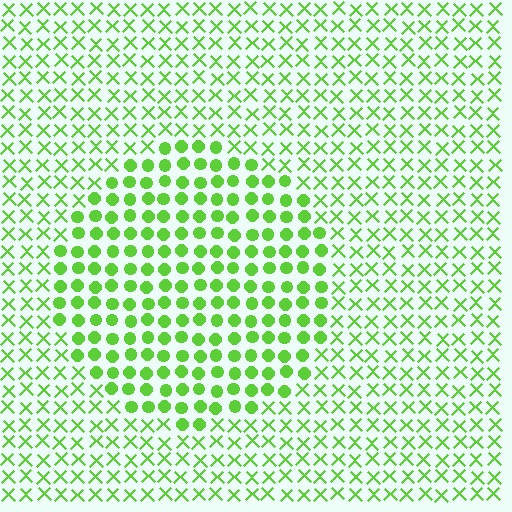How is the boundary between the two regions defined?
The boundary is defined by a change in element shape: circles inside vs. X marks outside. All elements share the same color and spacing.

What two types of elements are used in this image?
The image uses circles inside the circle region and X marks outside it.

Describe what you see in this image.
The image is filled with small lime elements arranged in a uniform grid. A circle-shaped region contains circles, while the surrounding area contains X marks. The boundary is defined purely by the change in element shape.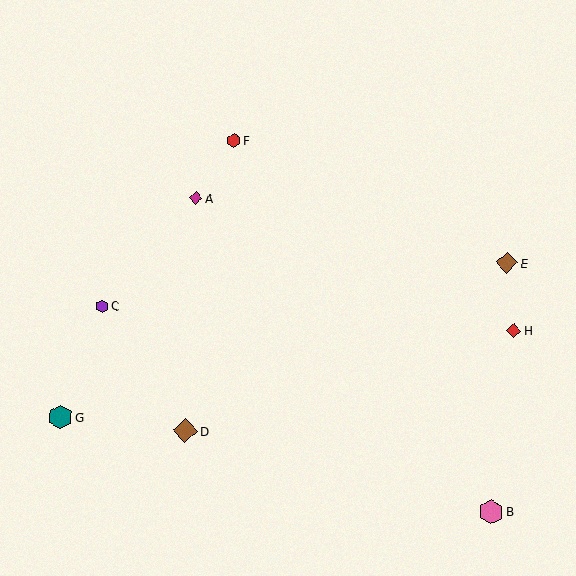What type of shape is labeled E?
Shape E is a brown diamond.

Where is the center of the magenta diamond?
The center of the magenta diamond is at (196, 198).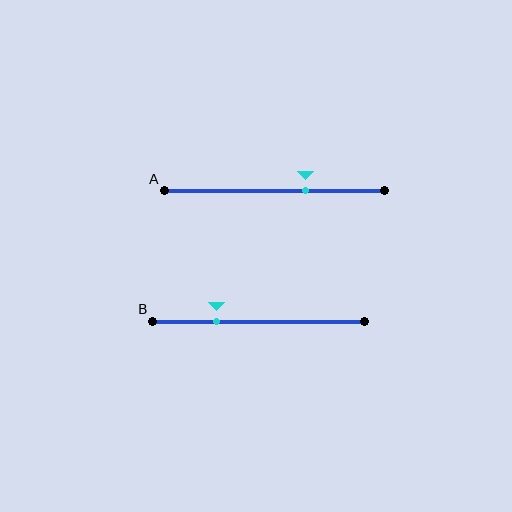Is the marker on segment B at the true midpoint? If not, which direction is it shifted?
No, the marker on segment B is shifted to the left by about 20% of the segment length.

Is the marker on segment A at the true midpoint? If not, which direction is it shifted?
No, the marker on segment A is shifted to the right by about 14% of the segment length.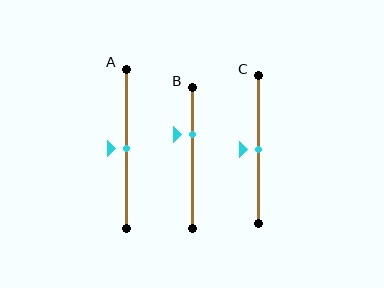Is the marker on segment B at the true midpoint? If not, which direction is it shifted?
No, the marker on segment B is shifted upward by about 17% of the segment length.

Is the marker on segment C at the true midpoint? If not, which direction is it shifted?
Yes, the marker on segment C is at the true midpoint.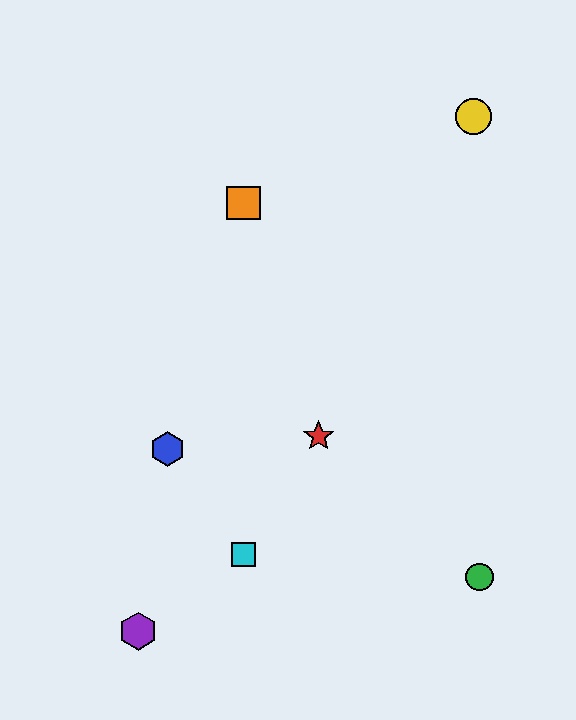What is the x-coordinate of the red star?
The red star is at x≈319.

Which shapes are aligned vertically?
The orange square, the cyan square are aligned vertically.